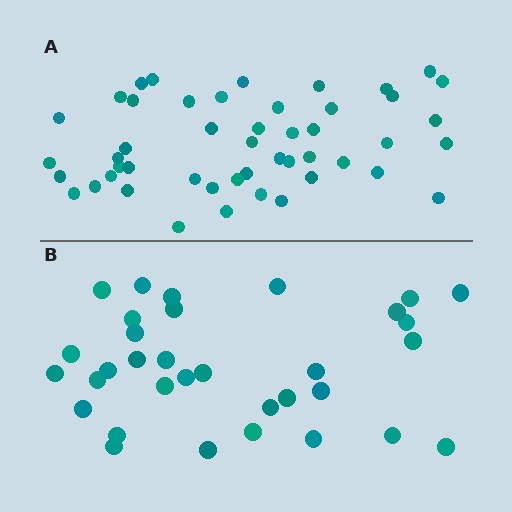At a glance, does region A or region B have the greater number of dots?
Region A (the top region) has more dots.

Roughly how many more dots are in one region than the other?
Region A has approximately 15 more dots than region B.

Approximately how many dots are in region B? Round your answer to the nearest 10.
About 30 dots. (The exact count is 33, which rounds to 30.)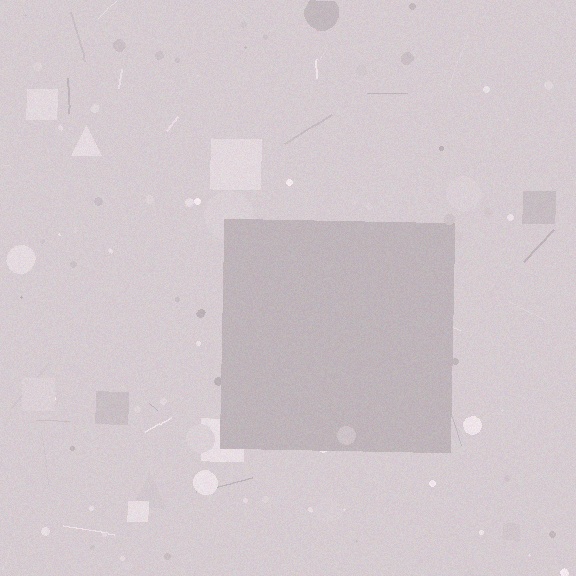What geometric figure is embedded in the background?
A square is embedded in the background.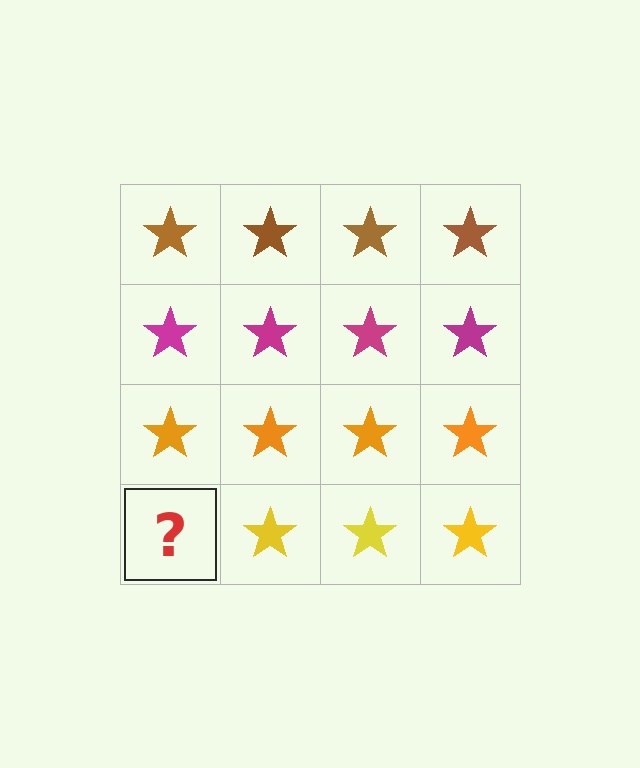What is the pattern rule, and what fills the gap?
The rule is that each row has a consistent color. The gap should be filled with a yellow star.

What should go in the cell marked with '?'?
The missing cell should contain a yellow star.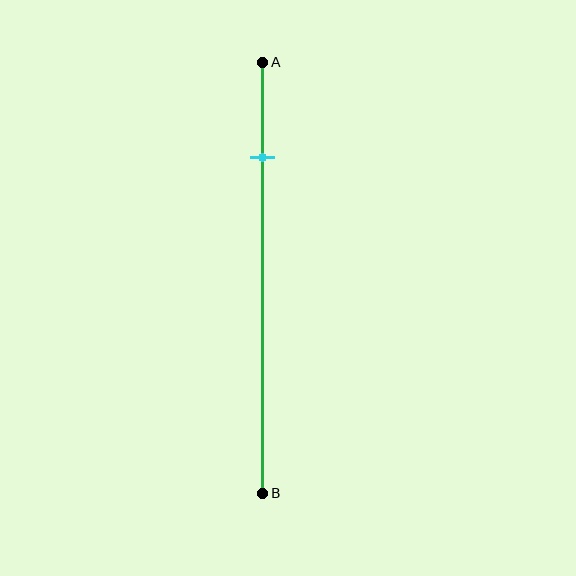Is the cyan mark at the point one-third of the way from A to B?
No, the mark is at about 20% from A, not at the 33% one-third point.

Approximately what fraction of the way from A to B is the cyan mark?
The cyan mark is approximately 20% of the way from A to B.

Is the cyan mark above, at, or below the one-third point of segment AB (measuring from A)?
The cyan mark is above the one-third point of segment AB.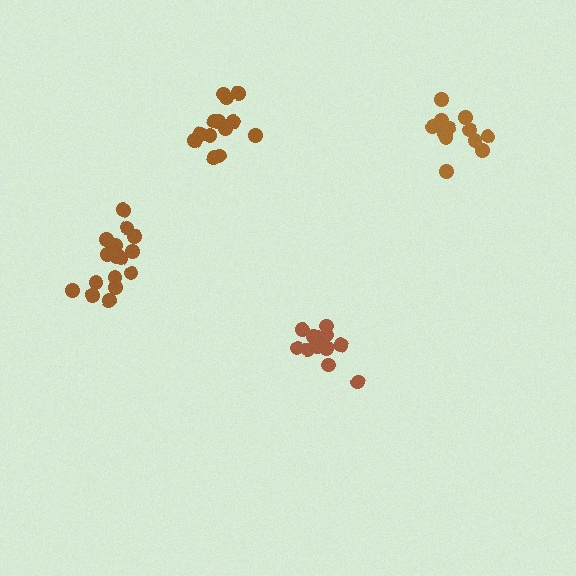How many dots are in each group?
Group 1: 13 dots, Group 2: 13 dots, Group 3: 12 dots, Group 4: 16 dots (54 total).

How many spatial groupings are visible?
There are 4 spatial groupings.